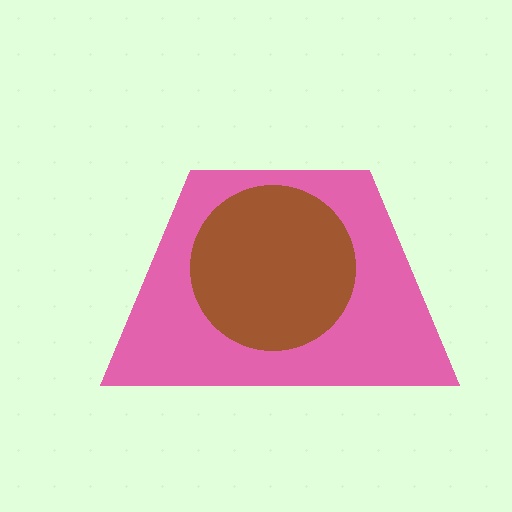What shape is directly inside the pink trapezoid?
The brown circle.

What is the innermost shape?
The brown circle.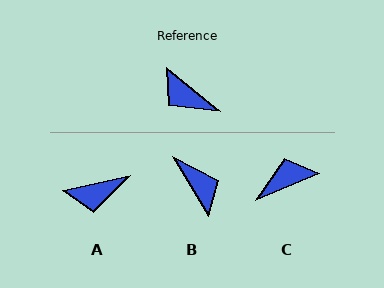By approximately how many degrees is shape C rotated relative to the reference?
Approximately 117 degrees clockwise.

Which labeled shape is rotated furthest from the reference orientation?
B, about 160 degrees away.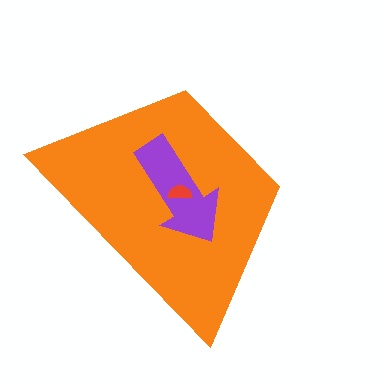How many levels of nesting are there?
3.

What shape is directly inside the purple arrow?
The red semicircle.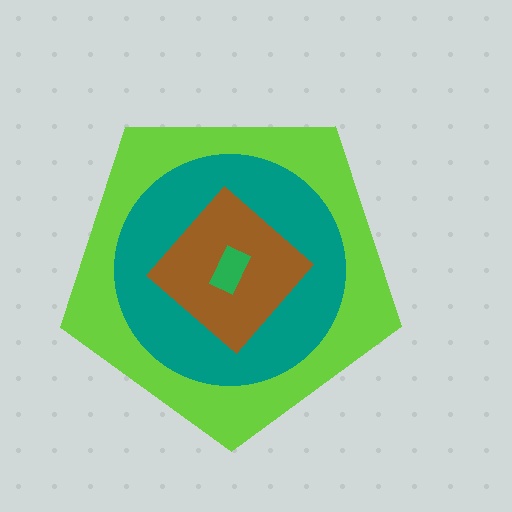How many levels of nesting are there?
4.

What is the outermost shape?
The lime pentagon.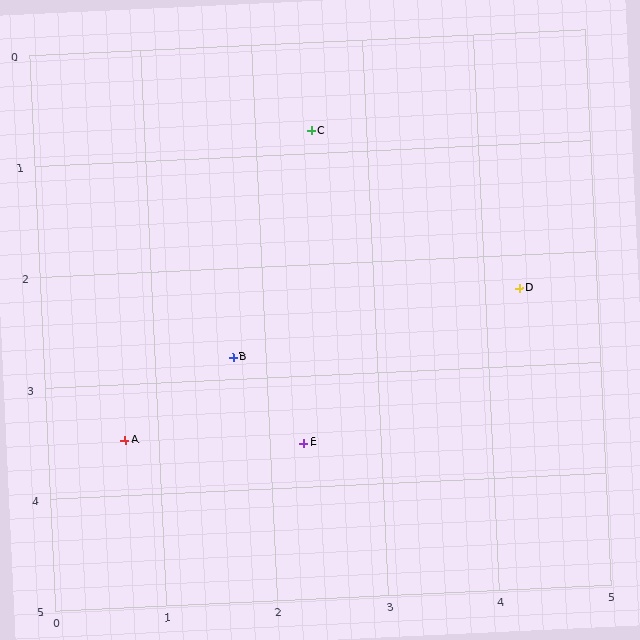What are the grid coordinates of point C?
Point C is at approximately (2.5, 0.8).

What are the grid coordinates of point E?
Point E is at approximately (2.3, 3.6).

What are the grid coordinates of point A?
Point A is at approximately (0.7, 3.5).